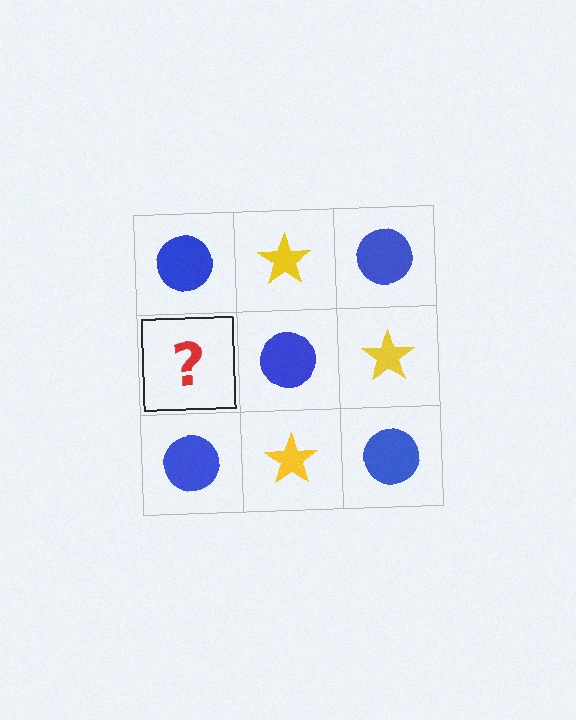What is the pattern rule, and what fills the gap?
The rule is that it alternates blue circle and yellow star in a checkerboard pattern. The gap should be filled with a yellow star.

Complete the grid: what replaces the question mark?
The question mark should be replaced with a yellow star.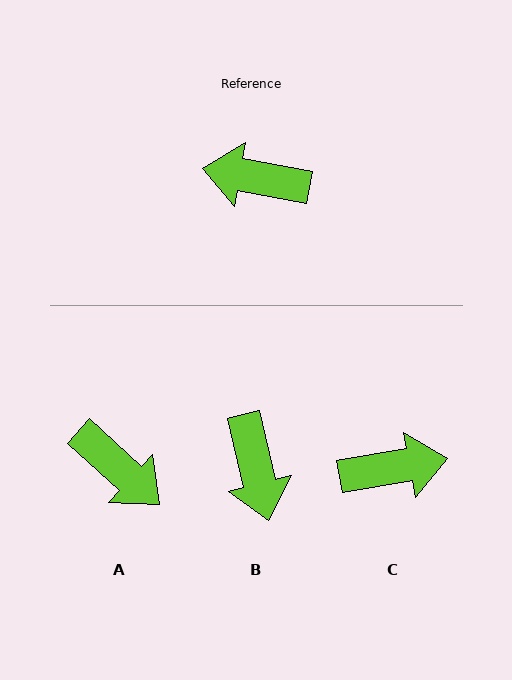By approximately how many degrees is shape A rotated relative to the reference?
Approximately 148 degrees counter-clockwise.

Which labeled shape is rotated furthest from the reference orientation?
C, about 160 degrees away.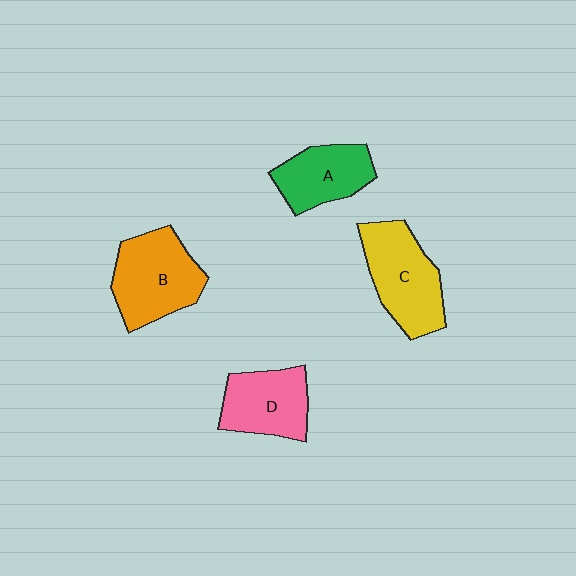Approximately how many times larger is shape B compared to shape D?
Approximately 1.2 times.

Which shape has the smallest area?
Shape A (green).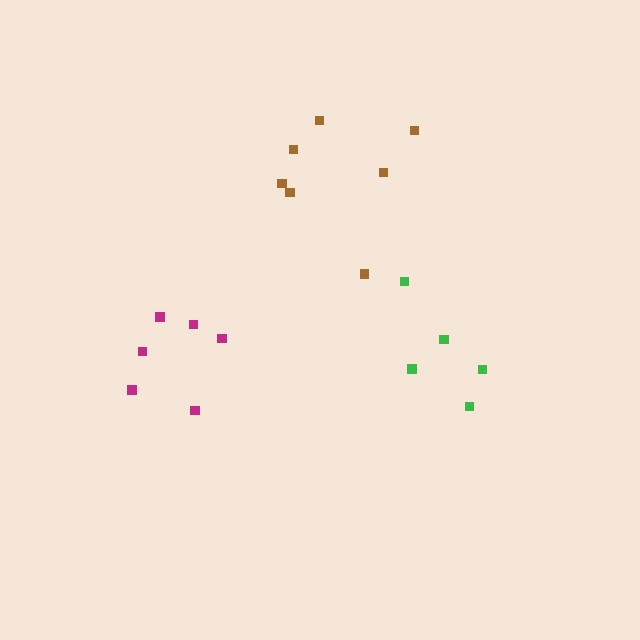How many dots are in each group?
Group 1: 5 dots, Group 2: 7 dots, Group 3: 6 dots (18 total).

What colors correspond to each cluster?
The clusters are colored: green, brown, magenta.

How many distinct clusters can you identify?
There are 3 distinct clusters.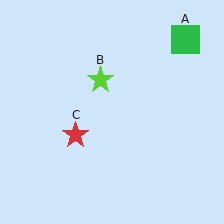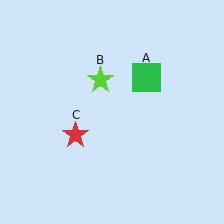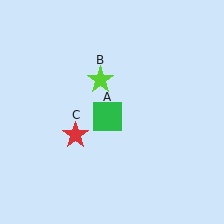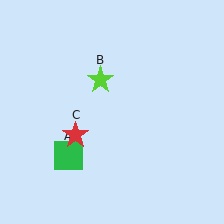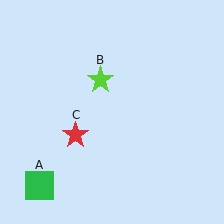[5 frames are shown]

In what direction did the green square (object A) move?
The green square (object A) moved down and to the left.